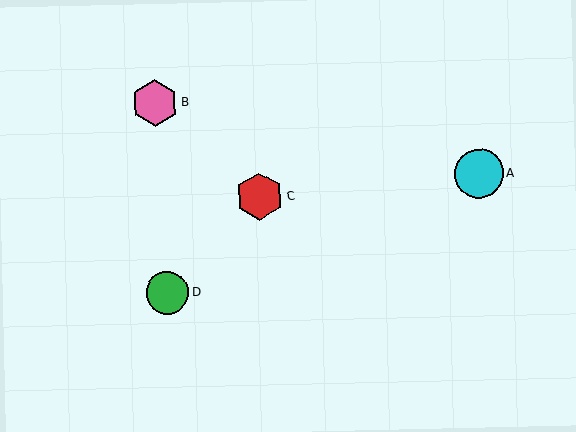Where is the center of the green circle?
The center of the green circle is at (167, 293).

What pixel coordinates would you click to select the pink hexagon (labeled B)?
Click at (155, 103) to select the pink hexagon B.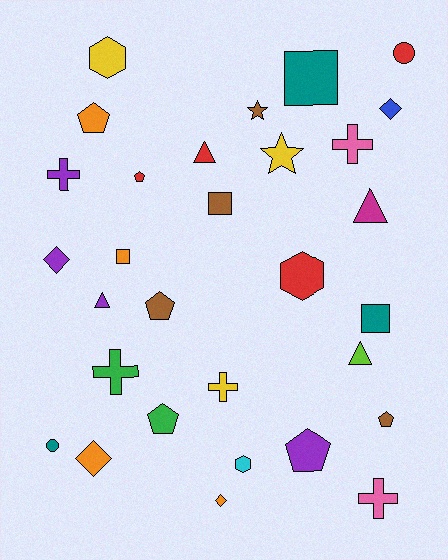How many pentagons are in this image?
There are 6 pentagons.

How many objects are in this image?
There are 30 objects.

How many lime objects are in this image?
There is 1 lime object.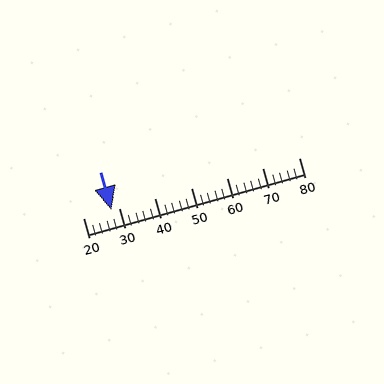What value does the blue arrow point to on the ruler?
The blue arrow points to approximately 28.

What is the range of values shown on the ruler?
The ruler shows values from 20 to 80.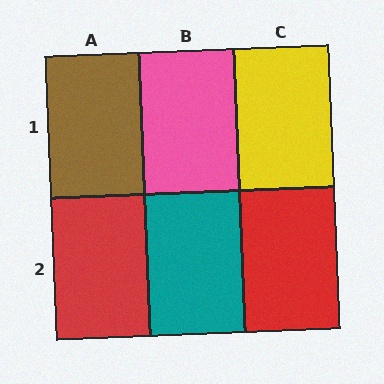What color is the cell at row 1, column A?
Brown.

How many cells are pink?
1 cell is pink.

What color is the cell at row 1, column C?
Yellow.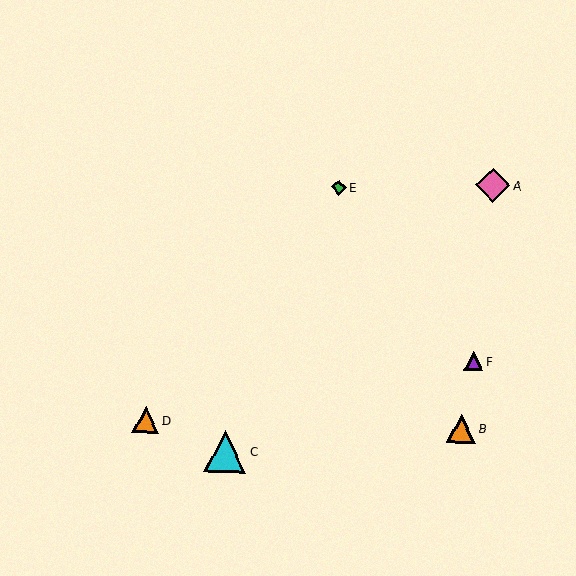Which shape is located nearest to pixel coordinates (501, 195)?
The pink diamond (labeled A) at (493, 185) is nearest to that location.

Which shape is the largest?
The cyan triangle (labeled C) is the largest.